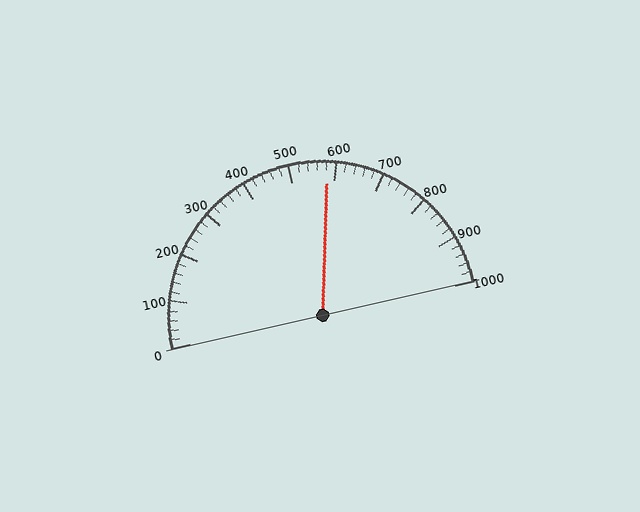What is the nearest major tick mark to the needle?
The nearest major tick mark is 600.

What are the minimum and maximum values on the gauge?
The gauge ranges from 0 to 1000.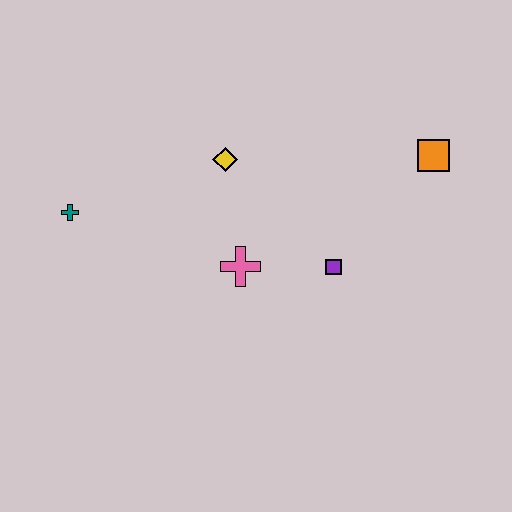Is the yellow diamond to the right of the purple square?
No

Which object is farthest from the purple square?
The teal cross is farthest from the purple square.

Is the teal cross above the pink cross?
Yes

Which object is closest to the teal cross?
The yellow diamond is closest to the teal cross.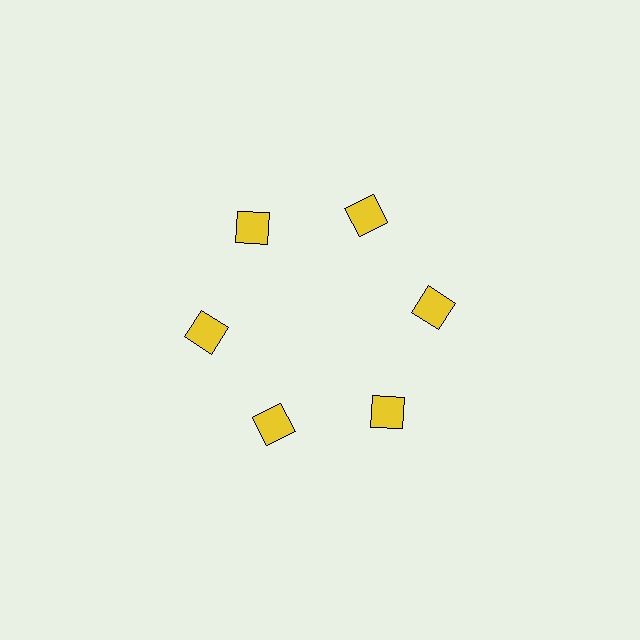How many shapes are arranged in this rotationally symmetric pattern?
There are 6 shapes, arranged in 6 groups of 1.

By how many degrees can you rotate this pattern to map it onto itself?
The pattern maps onto itself every 60 degrees of rotation.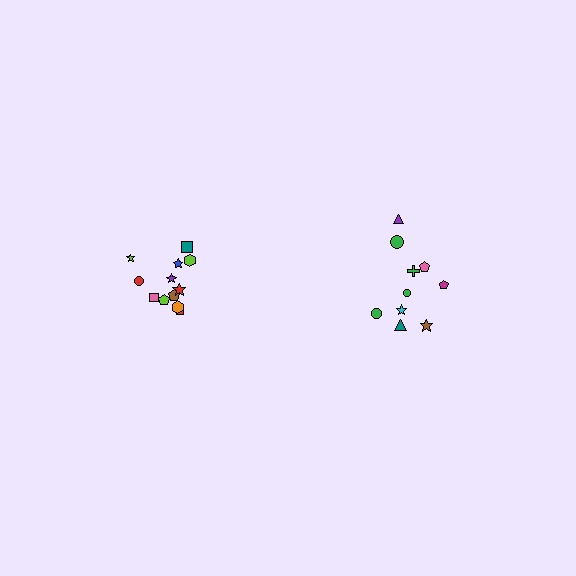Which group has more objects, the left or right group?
The left group.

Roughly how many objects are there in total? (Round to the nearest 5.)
Roughly 20 objects in total.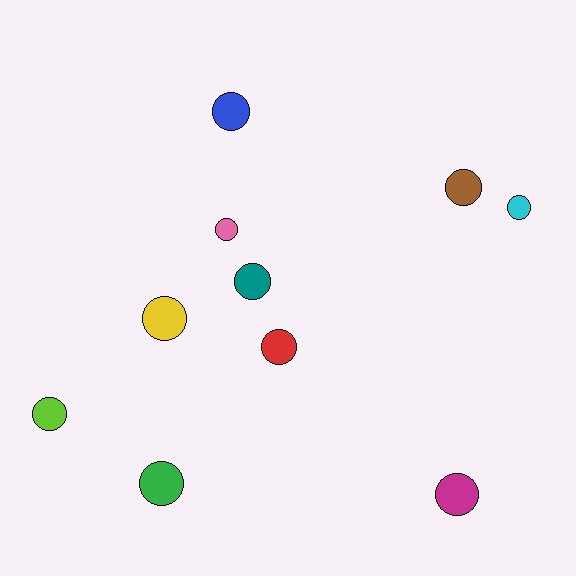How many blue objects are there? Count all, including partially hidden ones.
There is 1 blue object.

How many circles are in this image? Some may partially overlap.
There are 10 circles.